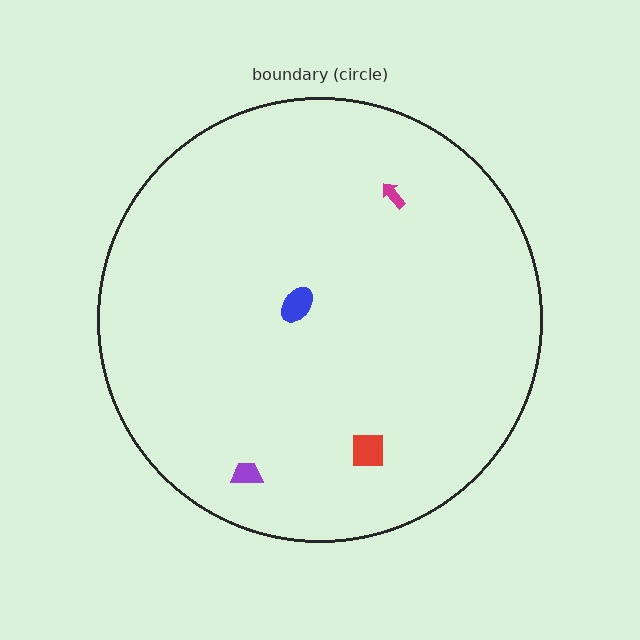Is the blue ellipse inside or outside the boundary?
Inside.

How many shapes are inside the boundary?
4 inside, 0 outside.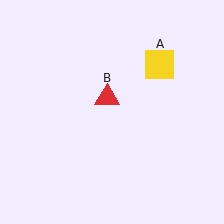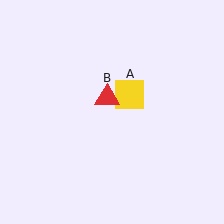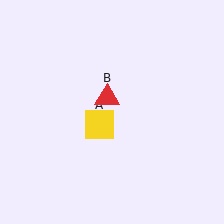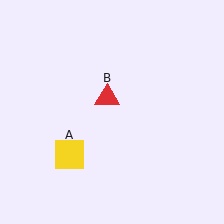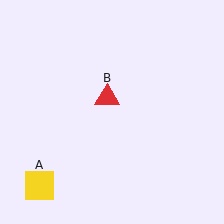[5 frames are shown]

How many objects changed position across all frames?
1 object changed position: yellow square (object A).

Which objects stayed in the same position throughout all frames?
Red triangle (object B) remained stationary.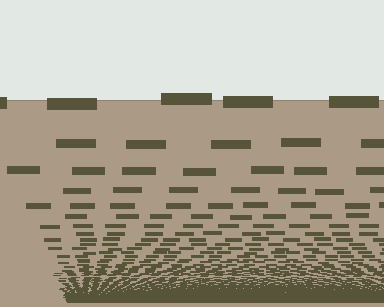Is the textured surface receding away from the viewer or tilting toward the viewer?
The surface appears to tilt toward the viewer. Texture elements get larger and sparser toward the top.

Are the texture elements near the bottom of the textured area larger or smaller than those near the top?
Smaller. The gradient is inverted — elements near the bottom are smaller and denser.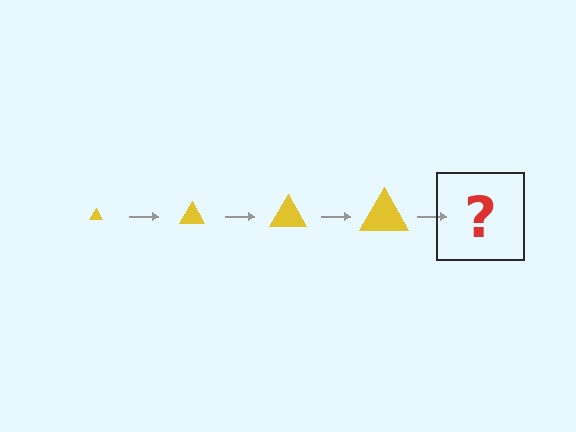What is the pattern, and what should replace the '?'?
The pattern is that the triangle gets progressively larger each step. The '?' should be a yellow triangle, larger than the previous one.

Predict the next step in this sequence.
The next step is a yellow triangle, larger than the previous one.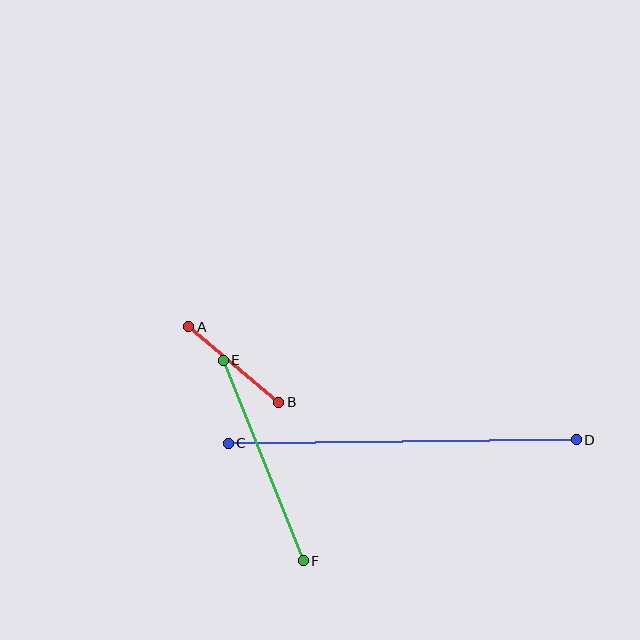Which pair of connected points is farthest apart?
Points C and D are farthest apart.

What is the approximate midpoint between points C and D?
The midpoint is at approximately (402, 441) pixels.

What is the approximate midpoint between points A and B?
The midpoint is at approximately (234, 364) pixels.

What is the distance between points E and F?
The distance is approximately 216 pixels.